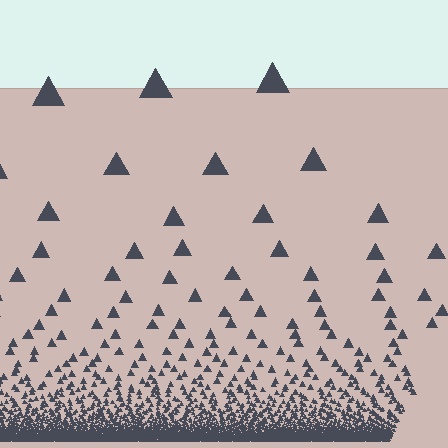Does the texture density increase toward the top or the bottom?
Density increases toward the bottom.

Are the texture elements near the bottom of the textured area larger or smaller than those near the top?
Smaller. The gradient is inverted — elements near the bottom are smaller and denser.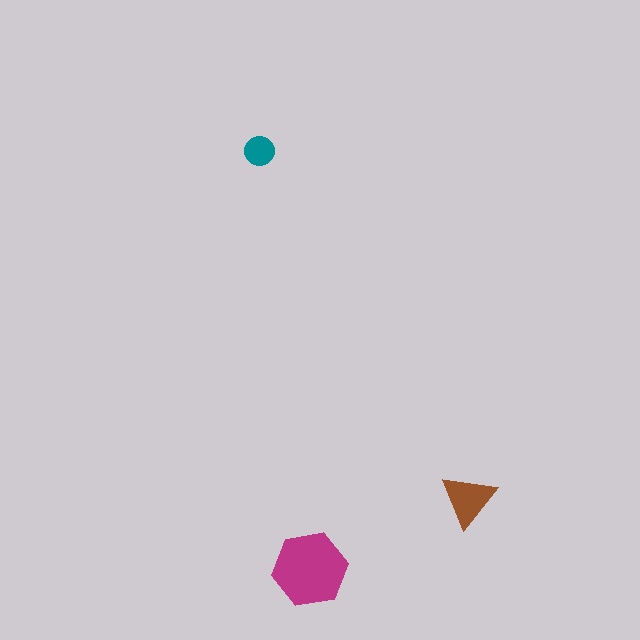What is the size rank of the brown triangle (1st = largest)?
2nd.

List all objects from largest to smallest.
The magenta hexagon, the brown triangle, the teal circle.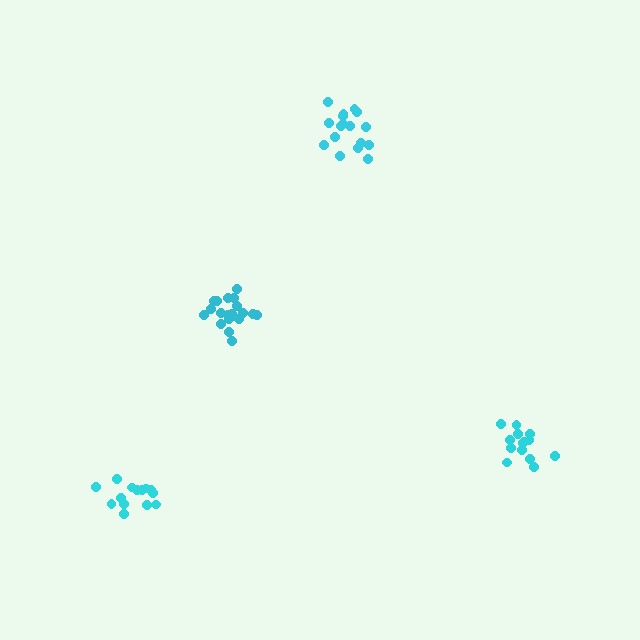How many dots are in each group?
Group 1: 19 dots, Group 2: 14 dots, Group 3: 17 dots, Group 4: 14 dots (64 total).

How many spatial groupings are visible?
There are 4 spatial groupings.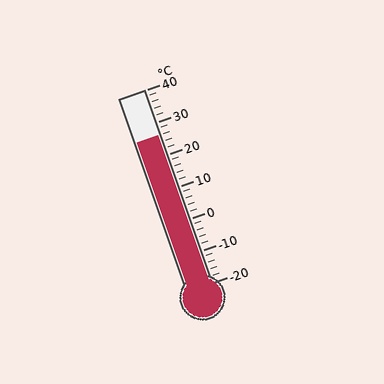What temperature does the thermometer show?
The thermometer shows approximately 26°C.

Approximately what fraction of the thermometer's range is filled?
The thermometer is filled to approximately 75% of its range.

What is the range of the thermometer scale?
The thermometer scale ranges from -20°C to 40°C.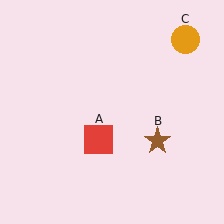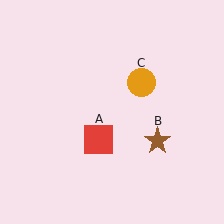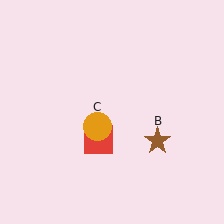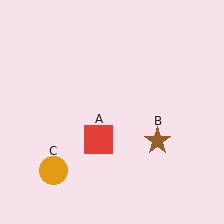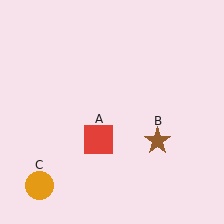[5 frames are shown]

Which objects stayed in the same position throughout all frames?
Red square (object A) and brown star (object B) remained stationary.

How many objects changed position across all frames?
1 object changed position: orange circle (object C).